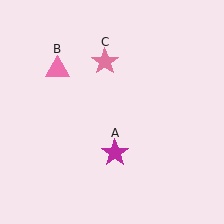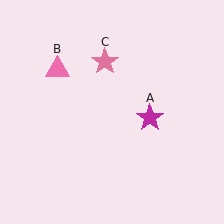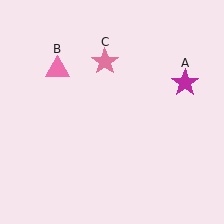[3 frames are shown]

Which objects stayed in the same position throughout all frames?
Pink triangle (object B) and pink star (object C) remained stationary.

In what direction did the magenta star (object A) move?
The magenta star (object A) moved up and to the right.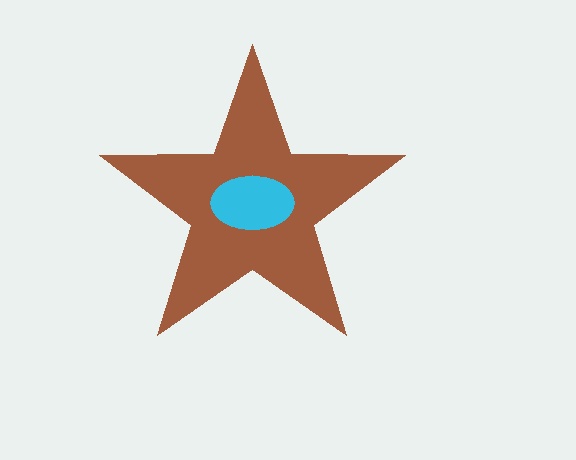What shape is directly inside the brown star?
The cyan ellipse.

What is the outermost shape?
The brown star.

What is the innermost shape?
The cyan ellipse.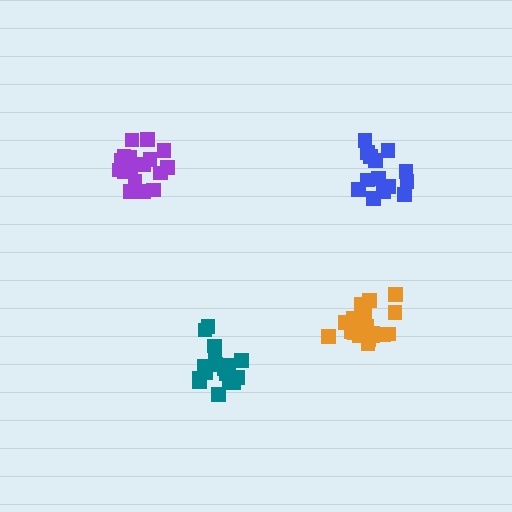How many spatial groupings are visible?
There are 4 spatial groupings.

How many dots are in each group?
Group 1: 19 dots, Group 2: 17 dots, Group 3: 18 dots, Group 4: 15 dots (69 total).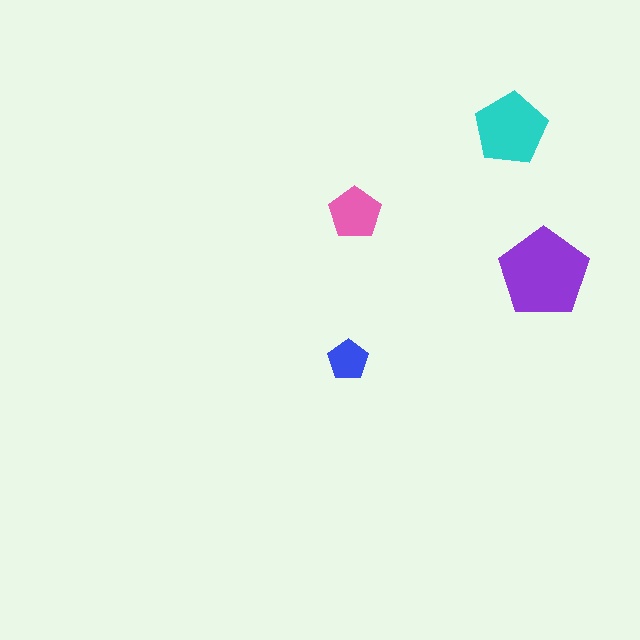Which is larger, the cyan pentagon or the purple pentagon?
The purple one.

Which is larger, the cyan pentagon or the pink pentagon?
The cyan one.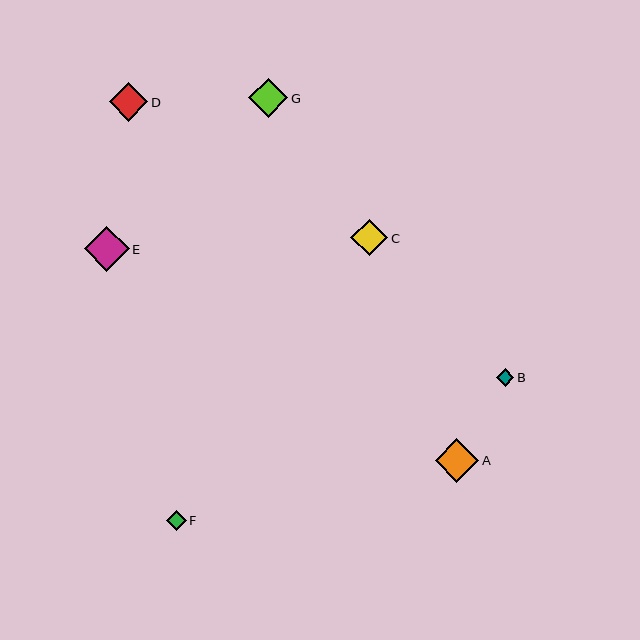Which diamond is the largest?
Diamond E is the largest with a size of approximately 44 pixels.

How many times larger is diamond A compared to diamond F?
Diamond A is approximately 2.2 times the size of diamond F.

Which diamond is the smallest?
Diamond B is the smallest with a size of approximately 18 pixels.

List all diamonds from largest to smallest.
From largest to smallest: E, A, G, D, C, F, B.